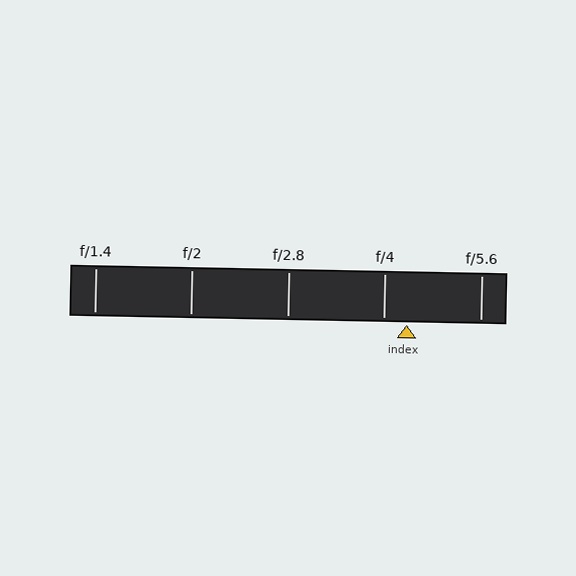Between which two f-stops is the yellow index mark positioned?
The index mark is between f/4 and f/5.6.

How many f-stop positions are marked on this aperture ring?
There are 5 f-stop positions marked.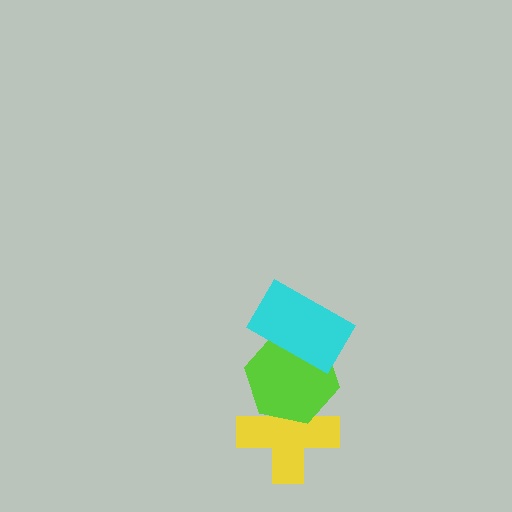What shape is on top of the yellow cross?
The lime hexagon is on top of the yellow cross.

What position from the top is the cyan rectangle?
The cyan rectangle is 1st from the top.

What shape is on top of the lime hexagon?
The cyan rectangle is on top of the lime hexagon.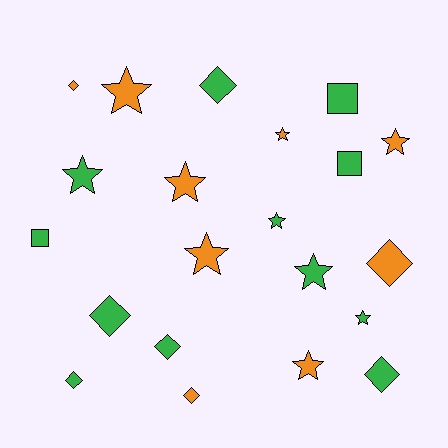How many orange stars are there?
There are 6 orange stars.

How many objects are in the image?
There are 21 objects.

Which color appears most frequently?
Green, with 12 objects.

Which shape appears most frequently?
Star, with 10 objects.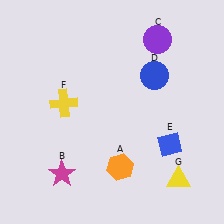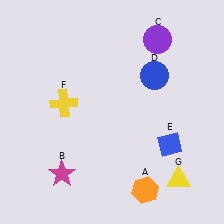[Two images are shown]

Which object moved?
The orange hexagon (A) moved right.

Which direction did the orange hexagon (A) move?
The orange hexagon (A) moved right.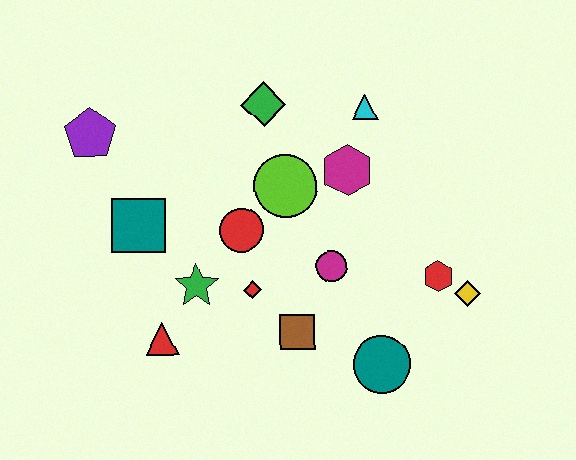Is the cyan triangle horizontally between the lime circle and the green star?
No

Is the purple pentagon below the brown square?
No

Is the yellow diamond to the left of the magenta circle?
No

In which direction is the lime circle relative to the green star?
The lime circle is above the green star.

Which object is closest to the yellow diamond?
The red hexagon is closest to the yellow diamond.